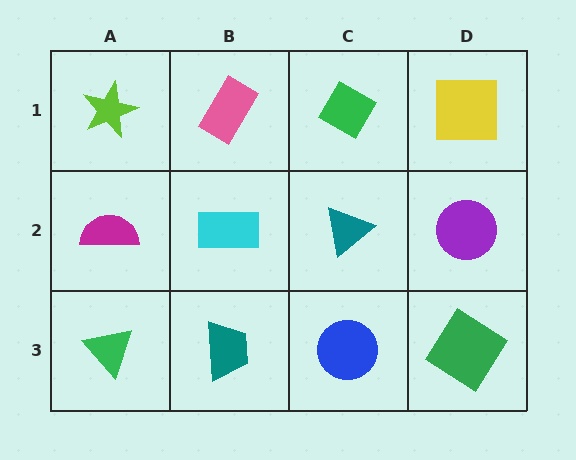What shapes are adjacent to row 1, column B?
A cyan rectangle (row 2, column B), a lime star (row 1, column A), a green diamond (row 1, column C).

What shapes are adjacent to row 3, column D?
A purple circle (row 2, column D), a blue circle (row 3, column C).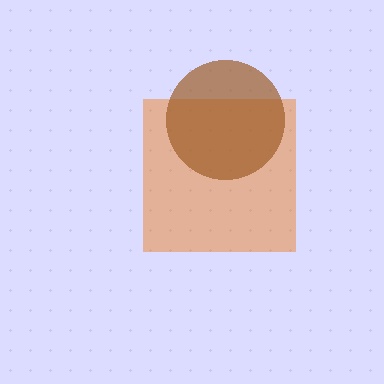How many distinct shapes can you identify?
There are 2 distinct shapes: an orange square, a brown circle.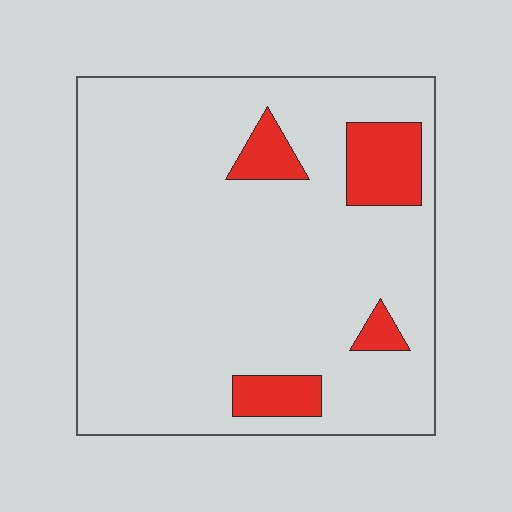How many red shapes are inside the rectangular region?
4.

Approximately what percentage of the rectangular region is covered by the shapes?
Approximately 10%.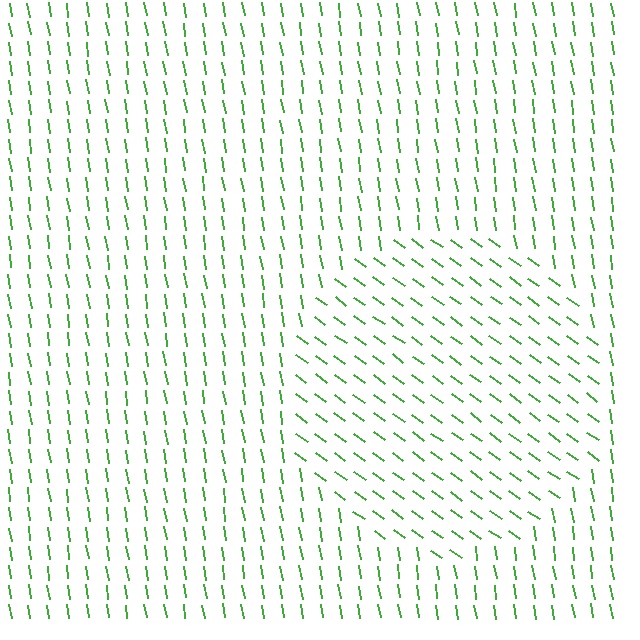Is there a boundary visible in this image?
Yes, there is a texture boundary formed by a change in line orientation.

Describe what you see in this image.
The image is filled with small green line segments. A circle region in the image has lines oriented differently from the surrounding lines, creating a visible texture boundary.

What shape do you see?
I see a circle.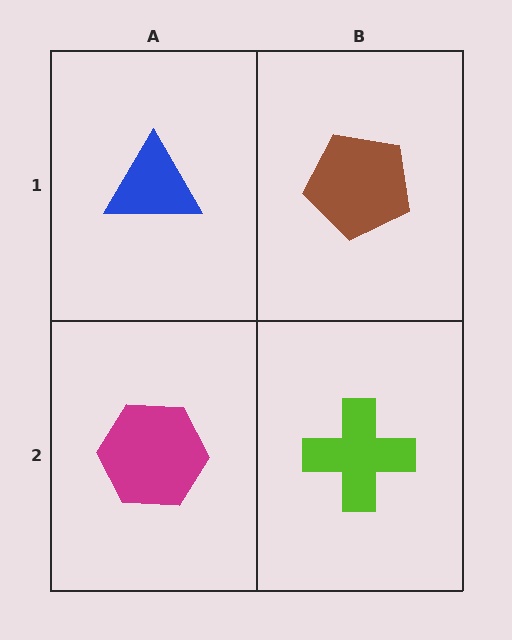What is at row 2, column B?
A lime cross.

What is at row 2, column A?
A magenta hexagon.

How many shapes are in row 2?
2 shapes.